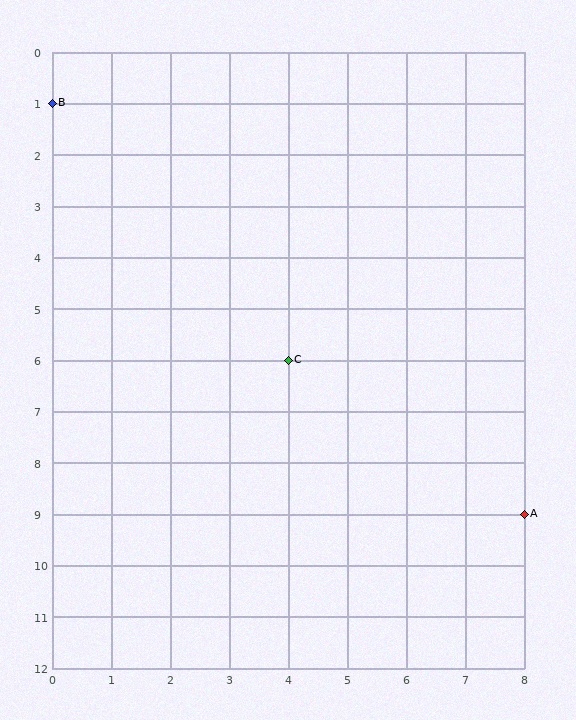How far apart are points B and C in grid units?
Points B and C are 4 columns and 5 rows apart (about 6.4 grid units diagonally).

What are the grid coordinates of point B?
Point B is at grid coordinates (0, 1).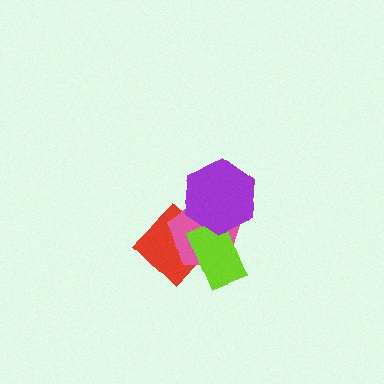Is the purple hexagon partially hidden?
No, no other shape covers it.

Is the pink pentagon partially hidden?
Yes, it is partially covered by another shape.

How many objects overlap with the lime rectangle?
3 objects overlap with the lime rectangle.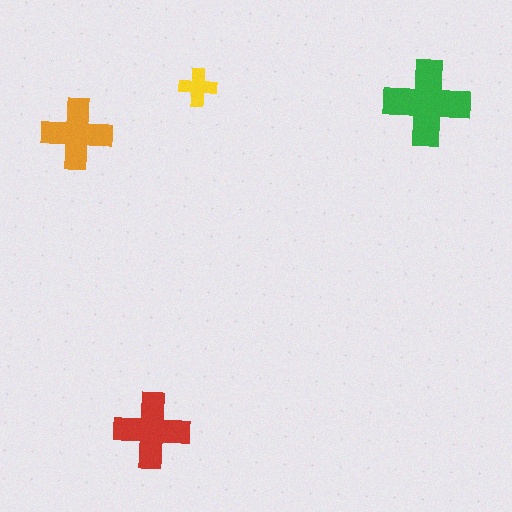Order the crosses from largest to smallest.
the green one, the red one, the orange one, the yellow one.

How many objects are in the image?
There are 4 objects in the image.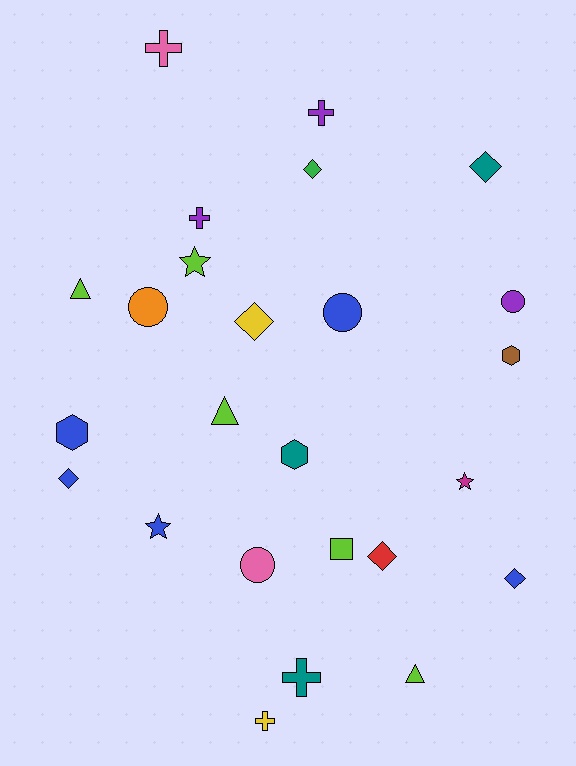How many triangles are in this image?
There are 3 triangles.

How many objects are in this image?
There are 25 objects.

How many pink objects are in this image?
There are 2 pink objects.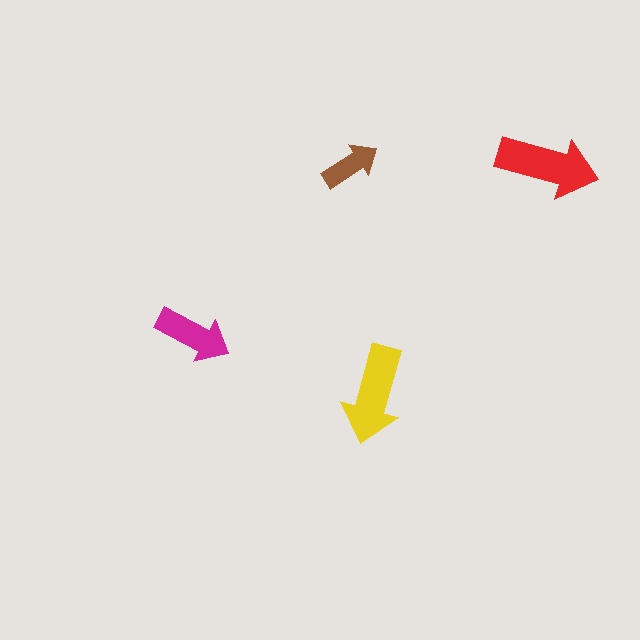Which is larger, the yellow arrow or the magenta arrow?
The yellow one.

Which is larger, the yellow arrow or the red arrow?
The red one.